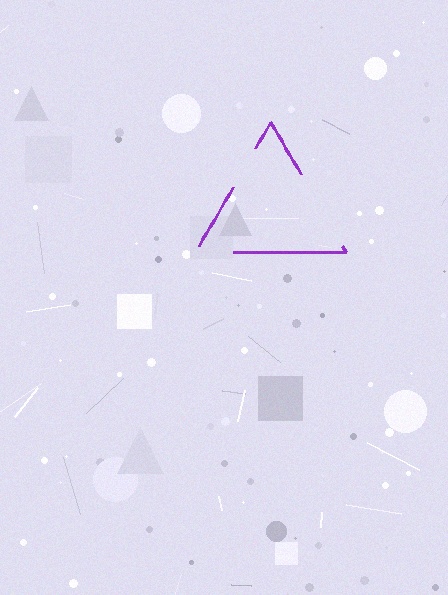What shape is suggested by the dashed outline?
The dashed outline suggests a triangle.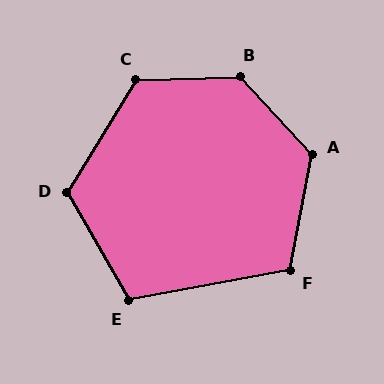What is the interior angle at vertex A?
Approximately 127 degrees (obtuse).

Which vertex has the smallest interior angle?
E, at approximately 109 degrees.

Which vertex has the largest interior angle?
B, at approximately 130 degrees.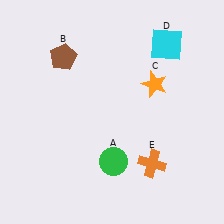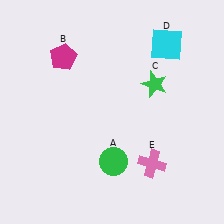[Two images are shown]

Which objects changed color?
B changed from brown to magenta. C changed from orange to green. E changed from orange to pink.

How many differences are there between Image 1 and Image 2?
There are 3 differences between the two images.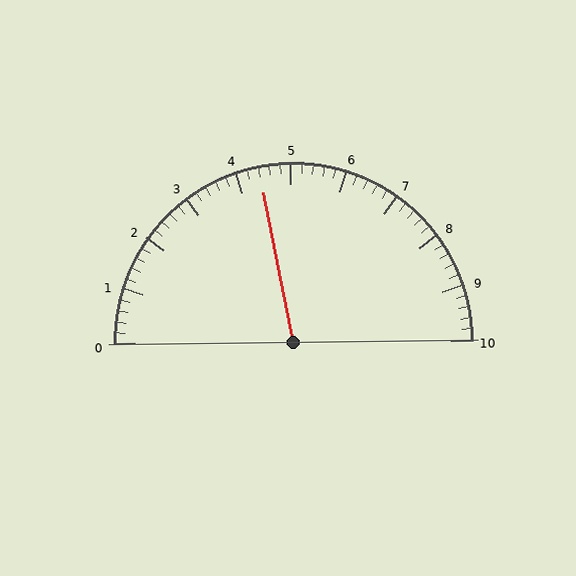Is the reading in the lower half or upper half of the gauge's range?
The reading is in the lower half of the range (0 to 10).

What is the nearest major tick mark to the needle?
The nearest major tick mark is 4.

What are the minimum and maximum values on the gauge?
The gauge ranges from 0 to 10.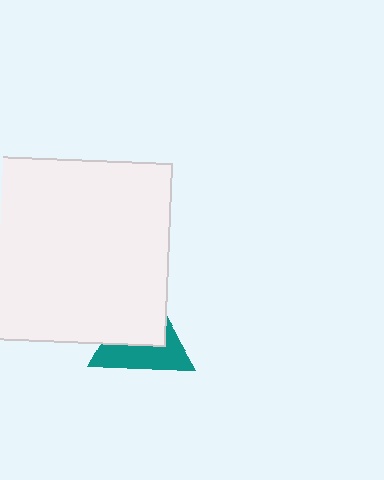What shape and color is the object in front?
The object in front is a white square.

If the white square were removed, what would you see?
You would see the complete teal triangle.